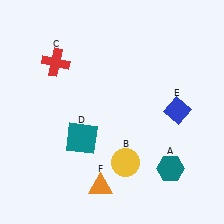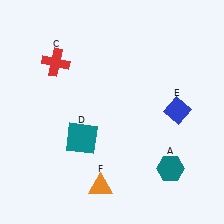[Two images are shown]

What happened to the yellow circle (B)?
The yellow circle (B) was removed in Image 2. It was in the bottom-right area of Image 1.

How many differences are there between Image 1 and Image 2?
There is 1 difference between the two images.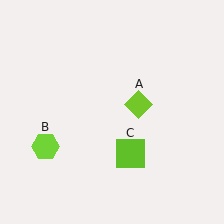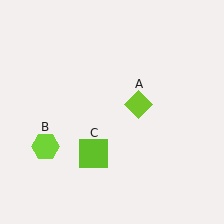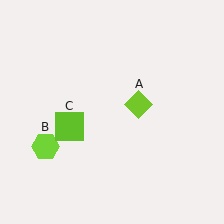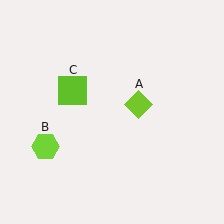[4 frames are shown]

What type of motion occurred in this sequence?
The lime square (object C) rotated clockwise around the center of the scene.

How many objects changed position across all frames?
1 object changed position: lime square (object C).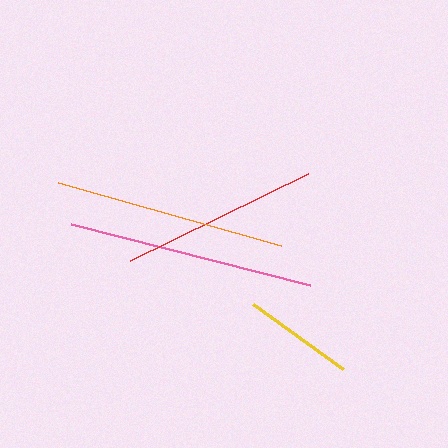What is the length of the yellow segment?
The yellow segment is approximately 111 pixels long.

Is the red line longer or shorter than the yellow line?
The red line is longer than the yellow line.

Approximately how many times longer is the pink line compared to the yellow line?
The pink line is approximately 2.2 times the length of the yellow line.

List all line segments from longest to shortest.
From longest to shortest: pink, orange, red, yellow.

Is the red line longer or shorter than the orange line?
The orange line is longer than the red line.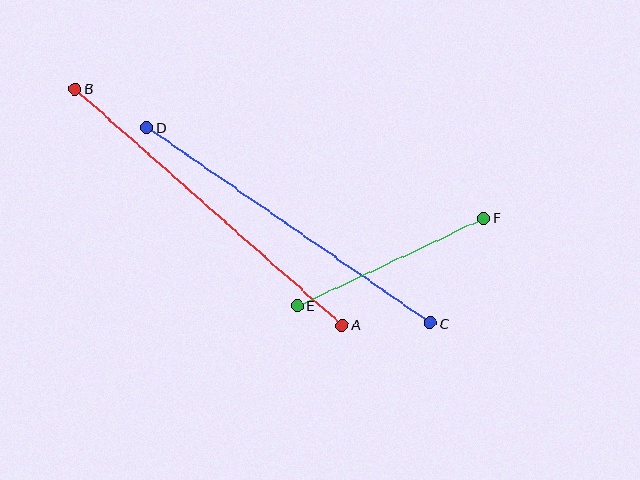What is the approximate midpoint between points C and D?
The midpoint is at approximately (289, 226) pixels.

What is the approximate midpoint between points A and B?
The midpoint is at approximately (209, 207) pixels.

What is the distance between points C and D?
The distance is approximately 345 pixels.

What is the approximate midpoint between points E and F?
The midpoint is at approximately (390, 262) pixels.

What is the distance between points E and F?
The distance is approximately 206 pixels.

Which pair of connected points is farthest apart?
Points A and B are farthest apart.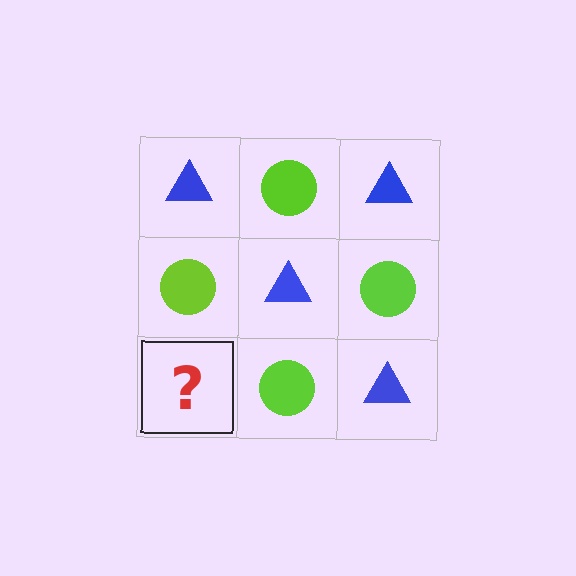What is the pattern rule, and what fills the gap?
The rule is that it alternates blue triangle and lime circle in a checkerboard pattern. The gap should be filled with a blue triangle.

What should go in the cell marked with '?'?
The missing cell should contain a blue triangle.